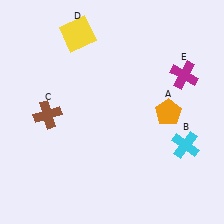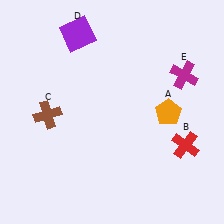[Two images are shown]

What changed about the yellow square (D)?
In Image 1, D is yellow. In Image 2, it changed to purple.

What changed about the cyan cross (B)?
In Image 1, B is cyan. In Image 2, it changed to red.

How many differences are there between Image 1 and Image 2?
There are 2 differences between the two images.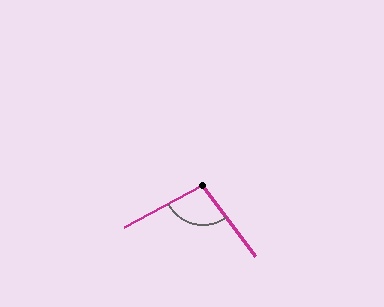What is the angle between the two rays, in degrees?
Approximately 99 degrees.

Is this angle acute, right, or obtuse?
It is obtuse.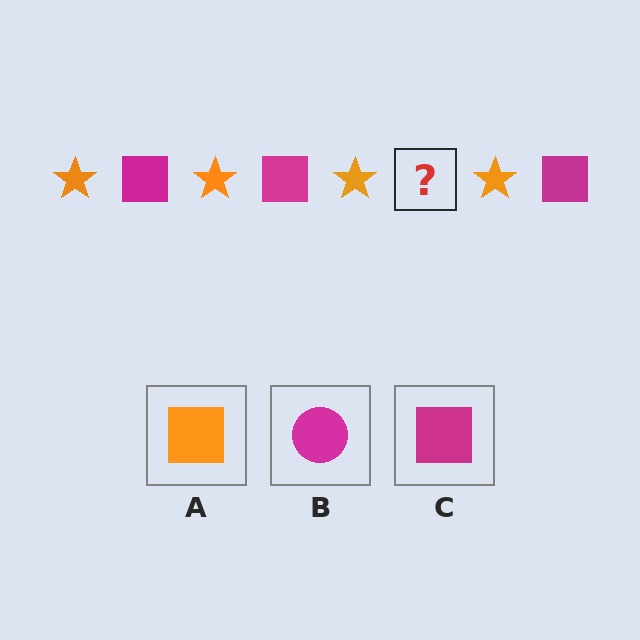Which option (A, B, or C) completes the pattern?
C.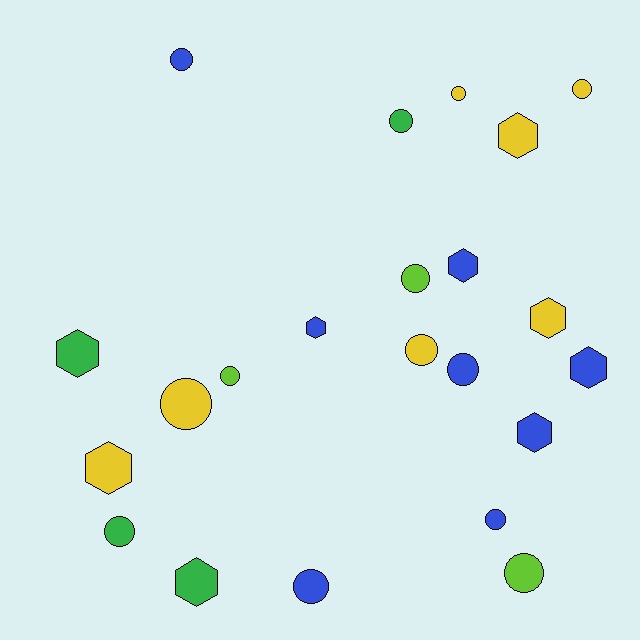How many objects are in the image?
There are 22 objects.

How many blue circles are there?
There are 4 blue circles.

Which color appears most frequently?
Blue, with 8 objects.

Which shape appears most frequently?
Circle, with 13 objects.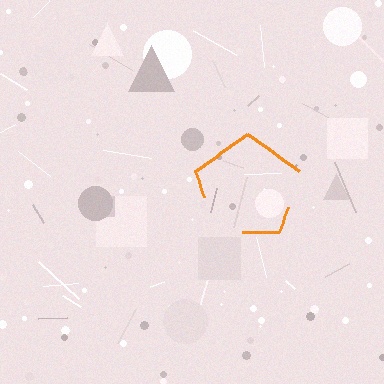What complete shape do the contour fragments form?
The contour fragments form a pentagon.